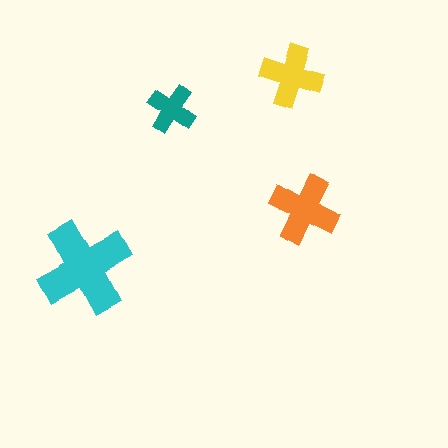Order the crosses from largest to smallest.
the cyan one, the orange one, the yellow one, the teal one.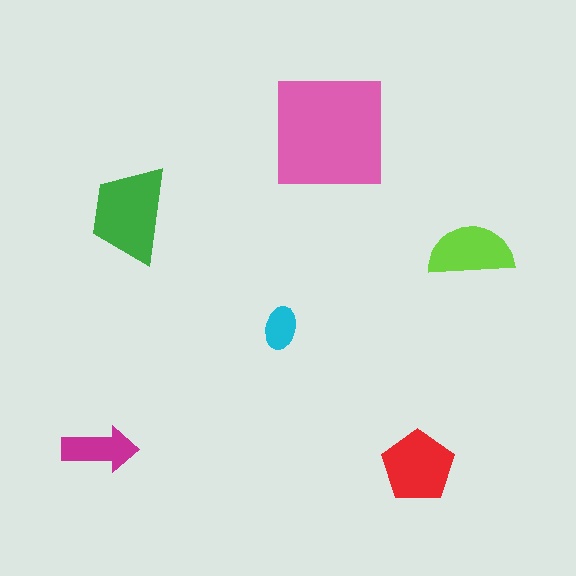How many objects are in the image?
There are 6 objects in the image.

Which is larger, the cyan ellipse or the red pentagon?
The red pentagon.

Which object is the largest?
The pink square.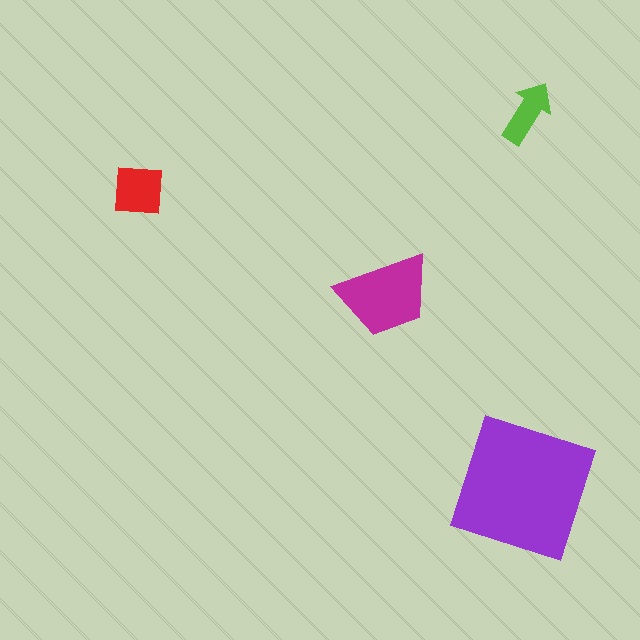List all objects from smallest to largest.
The lime arrow, the red square, the magenta trapezoid, the purple square.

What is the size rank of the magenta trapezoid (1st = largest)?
2nd.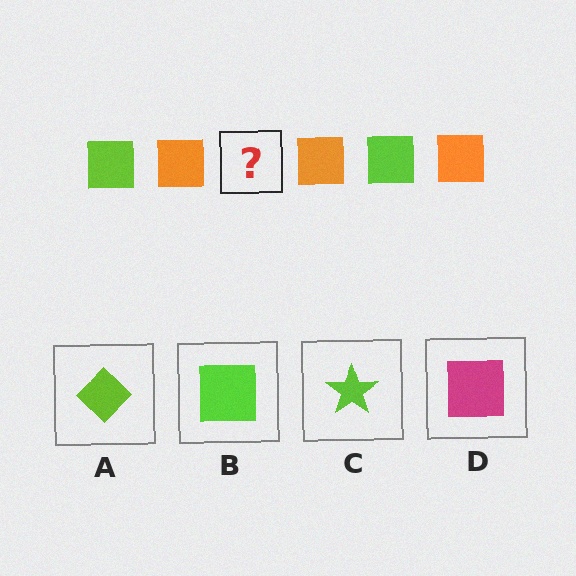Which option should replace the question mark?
Option B.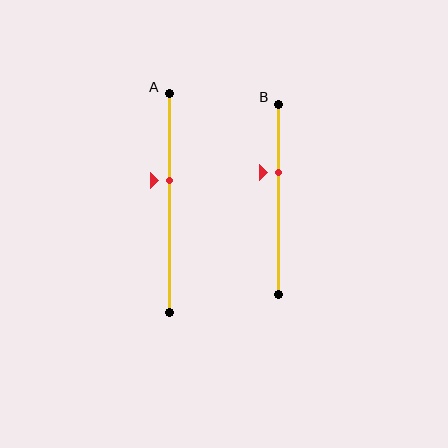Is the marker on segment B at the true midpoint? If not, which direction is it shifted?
No, the marker on segment B is shifted upward by about 14% of the segment length.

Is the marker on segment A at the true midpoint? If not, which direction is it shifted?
No, the marker on segment A is shifted upward by about 10% of the segment length.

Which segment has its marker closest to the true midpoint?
Segment A has its marker closest to the true midpoint.